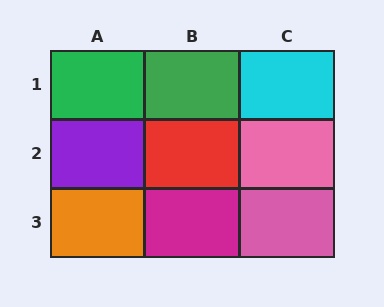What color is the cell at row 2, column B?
Red.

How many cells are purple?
1 cell is purple.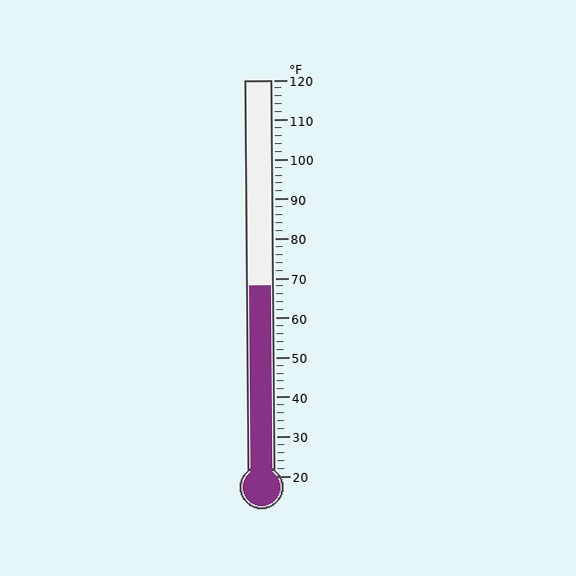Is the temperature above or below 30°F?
The temperature is above 30°F.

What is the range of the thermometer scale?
The thermometer scale ranges from 20°F to 120°F.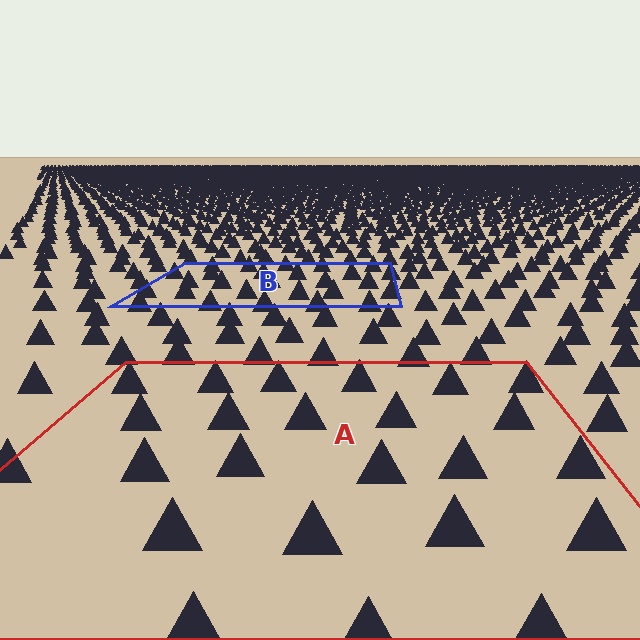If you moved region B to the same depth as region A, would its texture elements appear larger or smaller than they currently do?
They would appear larger. At a closer depth, the same texture elements are projected at a bigger on-screen size.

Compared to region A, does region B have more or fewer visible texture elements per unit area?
Region B has more texture elements per unit area — they are packed more densely because it is farther away.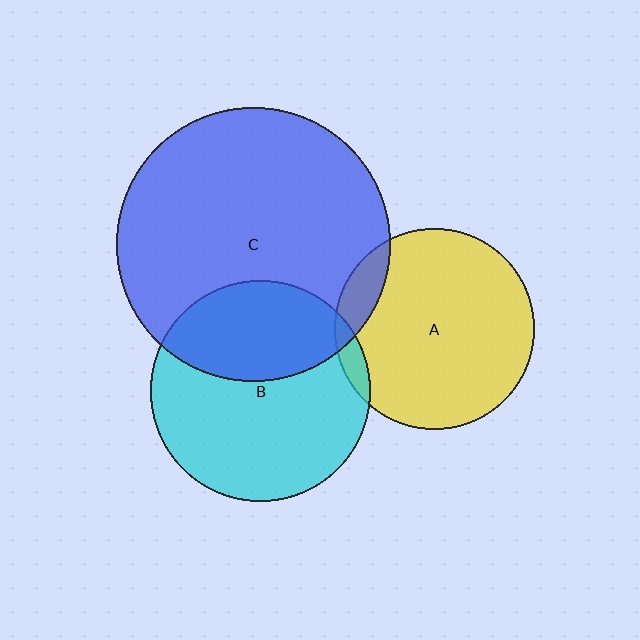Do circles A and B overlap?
Yes.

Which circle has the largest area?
Circle C (blue).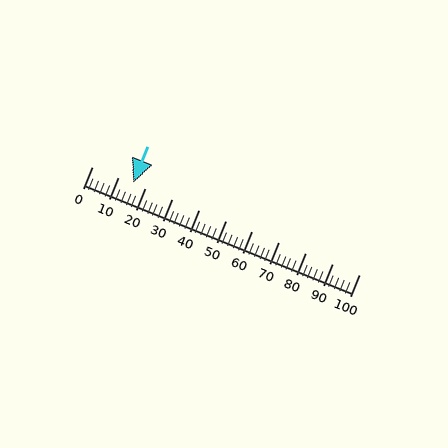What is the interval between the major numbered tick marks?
The major tick marks are spaced 10 units apart.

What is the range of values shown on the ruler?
The ruler shows values from 0 to 100.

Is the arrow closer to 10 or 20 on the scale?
The arrow is closer to 20.